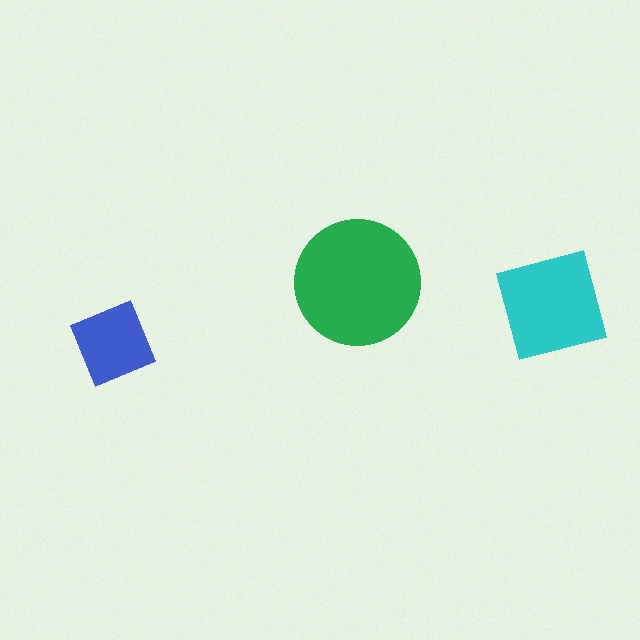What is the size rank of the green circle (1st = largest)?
1st.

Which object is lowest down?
The blue square is bottommost.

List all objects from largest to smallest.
The green circle, the cyan square, the blue square.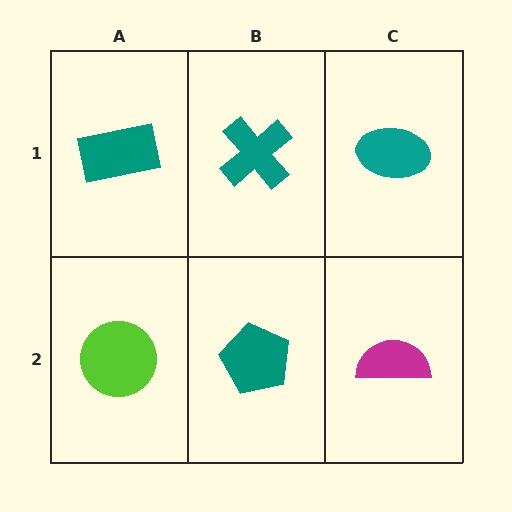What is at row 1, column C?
A teal ellipse.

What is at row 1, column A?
A teal rectangle.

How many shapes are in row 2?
3 shapes.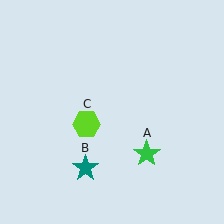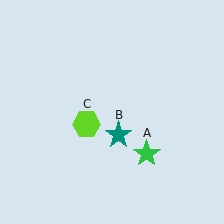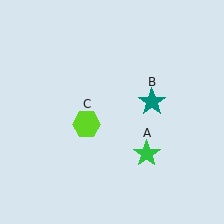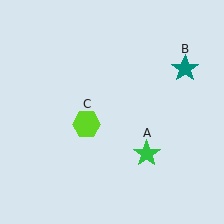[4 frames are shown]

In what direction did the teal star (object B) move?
The teal star (object B) moved up and to the right.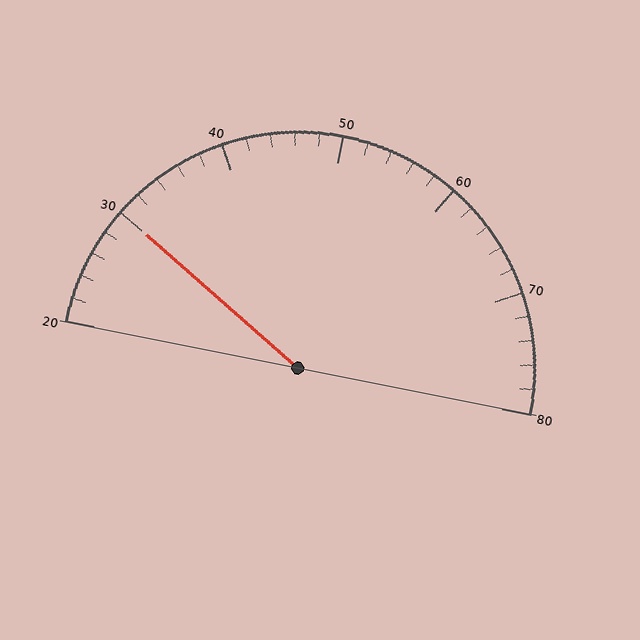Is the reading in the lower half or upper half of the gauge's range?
The reading is in the lower half of the range (20 to 80).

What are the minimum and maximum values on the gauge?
The gauge ranges from 20 to 80.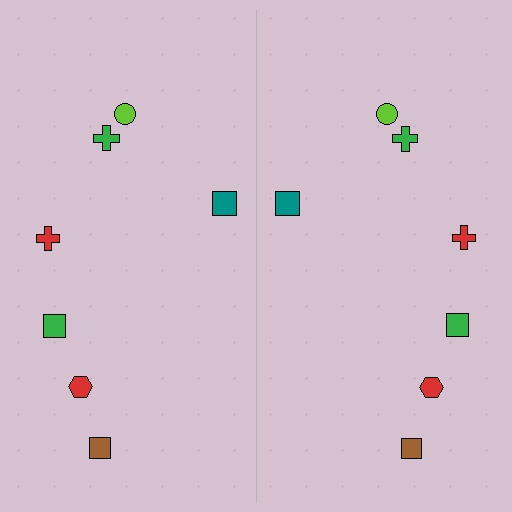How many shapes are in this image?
There are 14 shapes in this image.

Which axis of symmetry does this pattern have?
The pattern has a vertical axis of symmetry running through the center of the image.